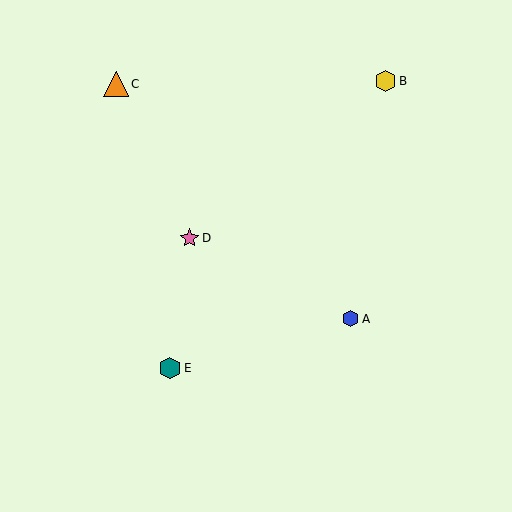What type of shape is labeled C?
Shape C is an orange triangle.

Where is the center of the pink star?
The center of the pink star is at (190, 238).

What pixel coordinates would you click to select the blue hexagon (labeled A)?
Click at (351, 319) to select the blue hexagon A.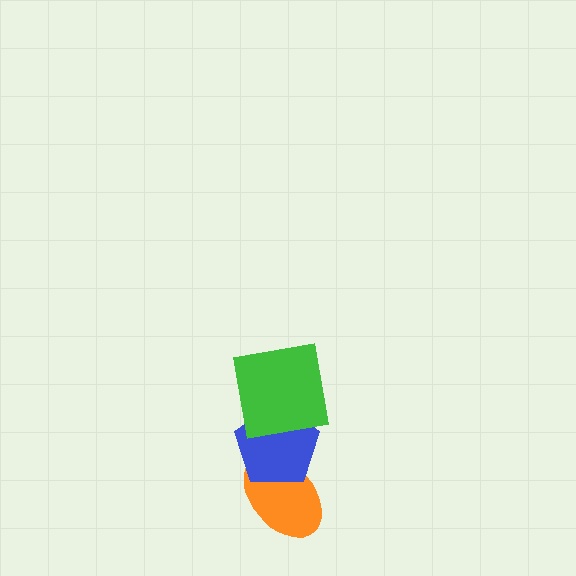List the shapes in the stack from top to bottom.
From top to bottom: the green square, the blue pentagon, the orange ellipse.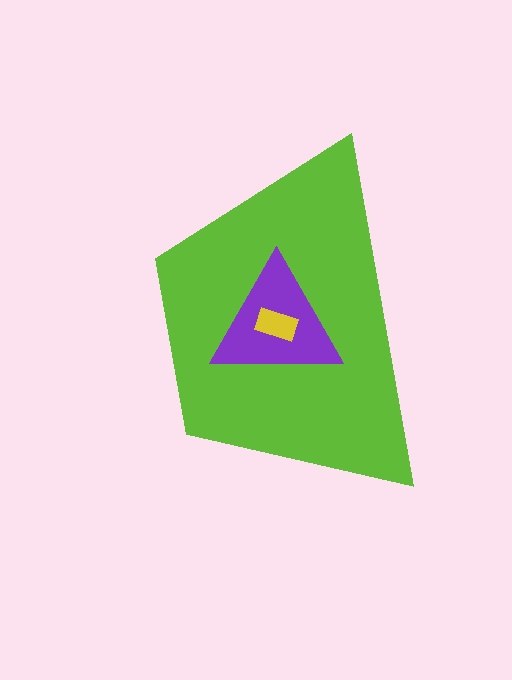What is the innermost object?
The yellow rectangle.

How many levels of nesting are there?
3.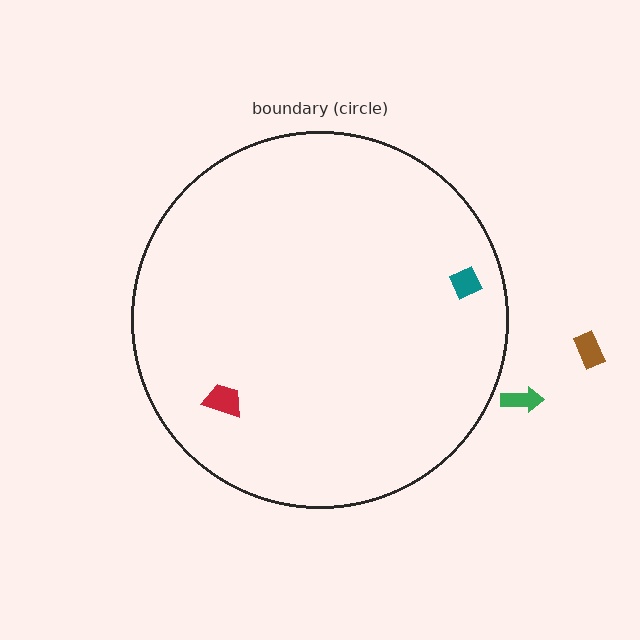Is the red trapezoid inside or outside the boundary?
Inside.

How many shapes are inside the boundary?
2 inside, 2 outside.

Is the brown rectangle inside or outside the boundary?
Outside.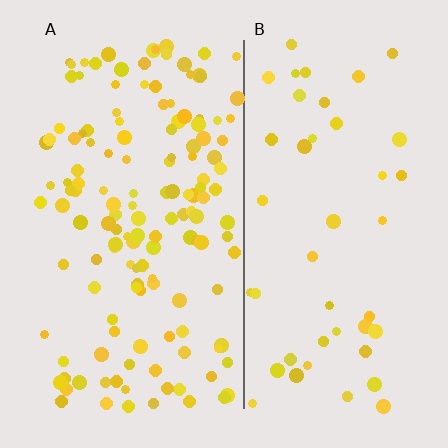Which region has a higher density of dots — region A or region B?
A (the left).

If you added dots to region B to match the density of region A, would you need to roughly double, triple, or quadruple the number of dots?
Approximately triple.